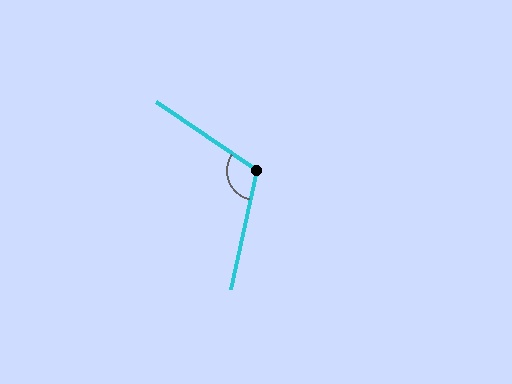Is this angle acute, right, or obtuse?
It is obtuse.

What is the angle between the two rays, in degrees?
Approximately 112 degrees.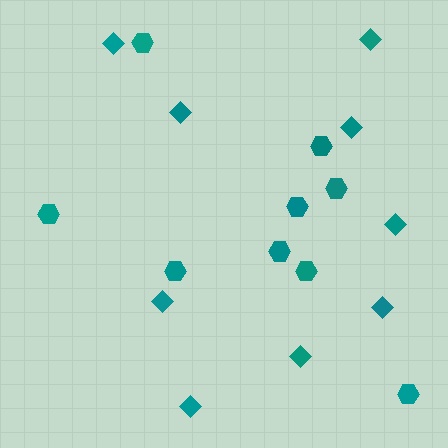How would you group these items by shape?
There are 2 groups: one group of diamonds (9) and one group of hexagons (9).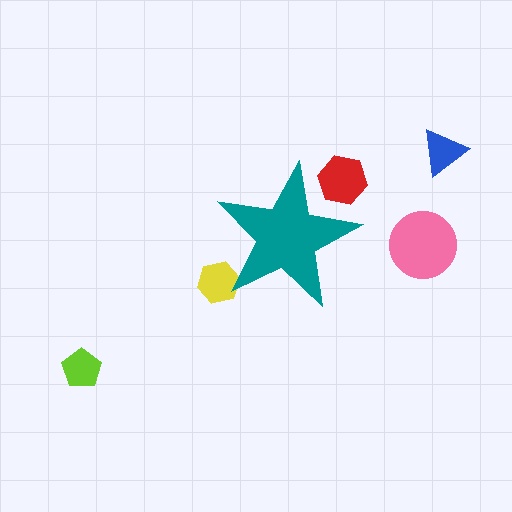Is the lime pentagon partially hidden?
No, the lime pentagon is fully visible.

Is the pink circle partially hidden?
No, the pink circle is fully visible.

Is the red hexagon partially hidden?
Yes, the red hexagon is partially hidden behind the teal star.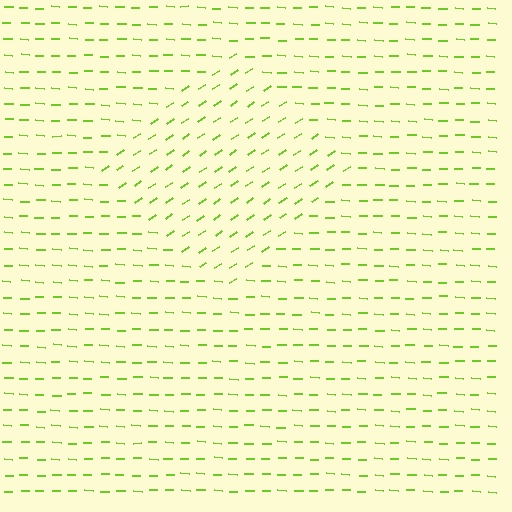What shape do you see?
I see a diamond.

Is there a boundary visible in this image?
Yes, there is a texture boundary formed by a change in line orientation.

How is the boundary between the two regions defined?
The boundary is defined purely by a change in line orientation (approximately 36 degrees difference). All lines are the same color and thickness.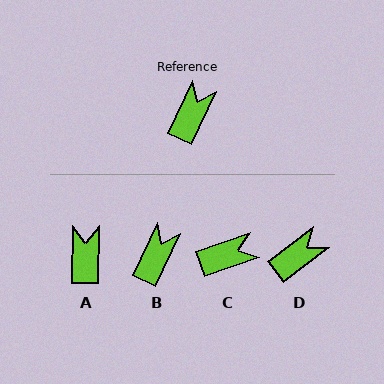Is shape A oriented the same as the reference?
No, it is off by about 25 degrees.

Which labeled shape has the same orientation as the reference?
B.